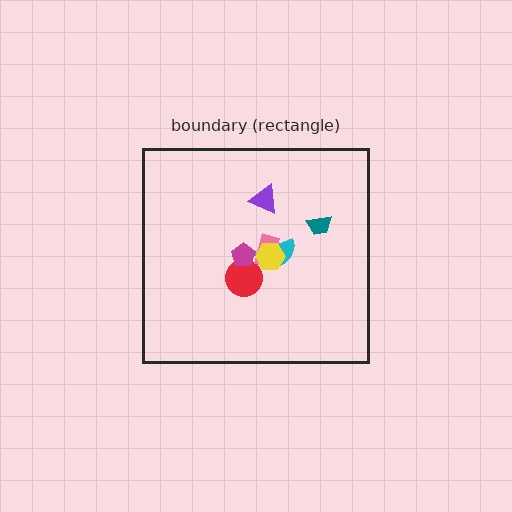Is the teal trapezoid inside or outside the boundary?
Inside.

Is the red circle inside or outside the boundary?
Inside.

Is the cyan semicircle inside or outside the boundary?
Inside.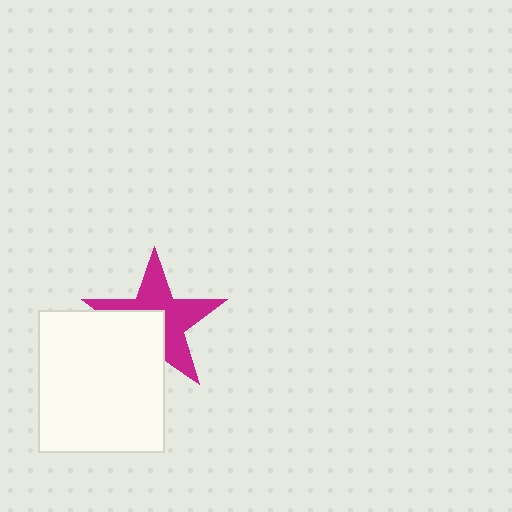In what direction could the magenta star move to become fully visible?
The magenta star could move toward the upper-right. That would shift it out from behind the white rectangle entirely.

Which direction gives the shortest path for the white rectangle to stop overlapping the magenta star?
Moving toward the lower-left gives the shortest separation.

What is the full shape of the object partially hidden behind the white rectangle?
The partially hidden object is a magenta star.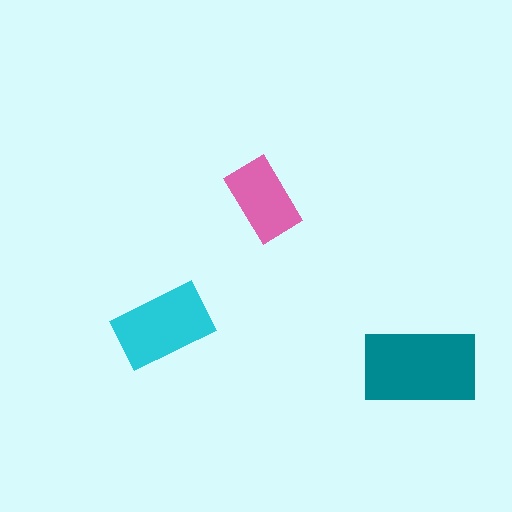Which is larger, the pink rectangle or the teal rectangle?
The teal one.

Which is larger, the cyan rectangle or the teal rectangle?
The teal one.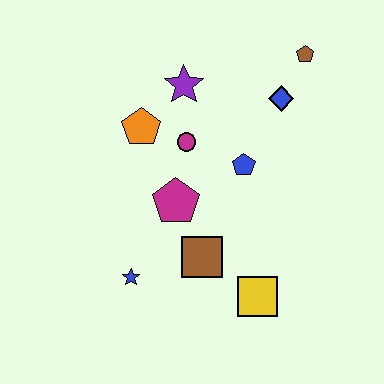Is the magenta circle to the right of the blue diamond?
No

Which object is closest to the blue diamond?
The brown pentagon is closest to the blue diamond.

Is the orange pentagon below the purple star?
Yes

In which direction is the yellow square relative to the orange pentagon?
The yellow square is below the orange pentagon.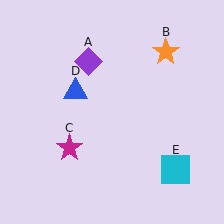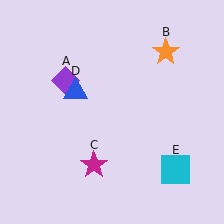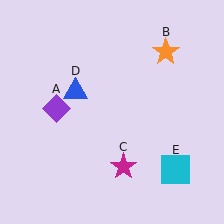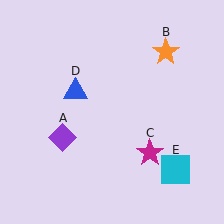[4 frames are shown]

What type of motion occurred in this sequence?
The purple diamond (object A), magenta star (object C) rotated counterclockwise around the center of the scene.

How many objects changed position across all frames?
2 objects changed position: purple diamond (object A), magenta star (object C).